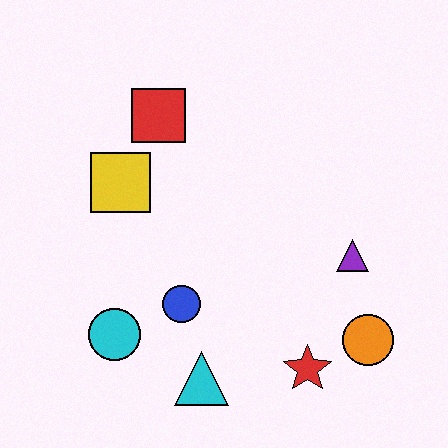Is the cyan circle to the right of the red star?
No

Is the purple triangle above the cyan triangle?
Yes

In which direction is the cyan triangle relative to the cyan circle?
The cyan triangle is to the right of the cyan circle.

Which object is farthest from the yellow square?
The orange circle is farthest from the yellow square.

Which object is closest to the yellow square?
The red square is closest to the yellow square.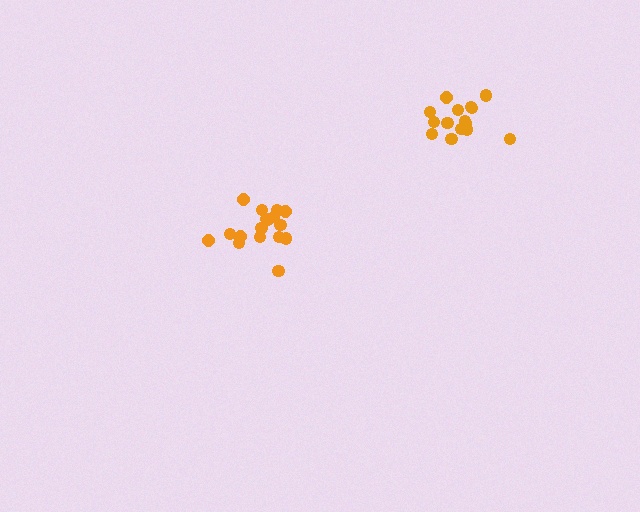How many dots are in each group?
Group 1: 17 dots, Group 2: 16 dots (33 total).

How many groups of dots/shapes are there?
There are 2 groups.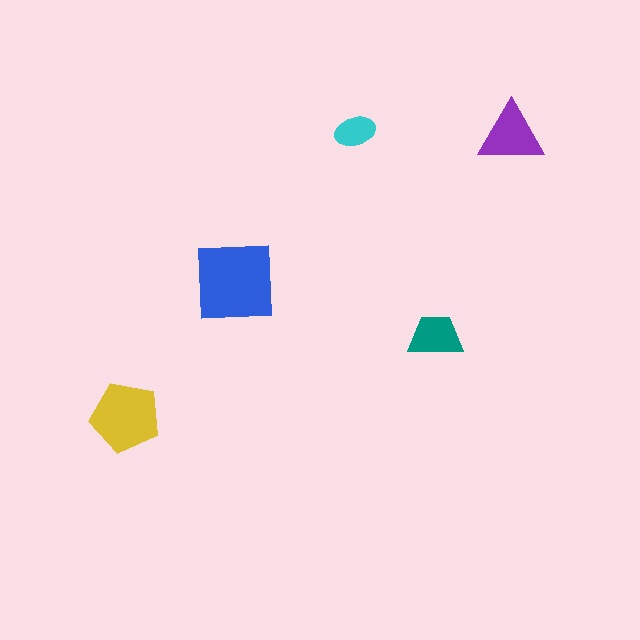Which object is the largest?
The blue square.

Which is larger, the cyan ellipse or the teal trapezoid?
The teal trapezoid.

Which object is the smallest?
The cyan ellipse.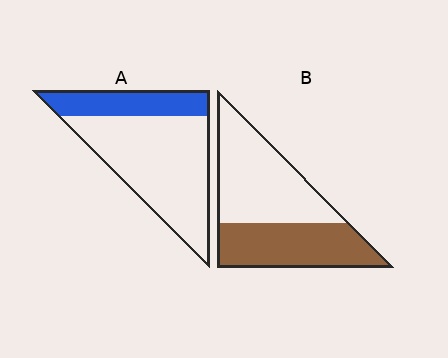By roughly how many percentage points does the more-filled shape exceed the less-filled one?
By roughly 15 percentage points (B over A).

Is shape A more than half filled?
No.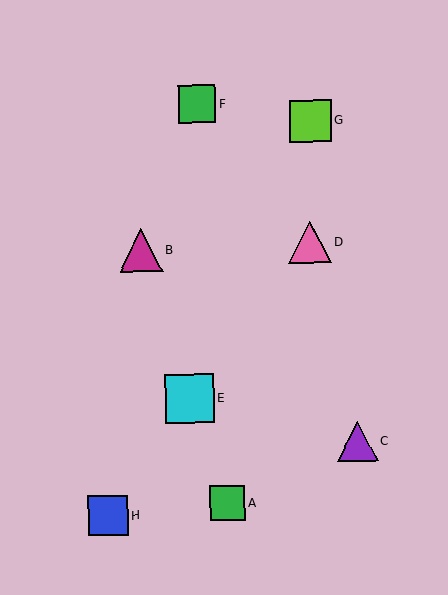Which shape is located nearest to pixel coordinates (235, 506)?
The green square (labeled A) at (227, 503) is nearest to that location.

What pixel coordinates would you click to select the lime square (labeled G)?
Click at (311, 121) to select the lime square G.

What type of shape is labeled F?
Shape F is a green square.